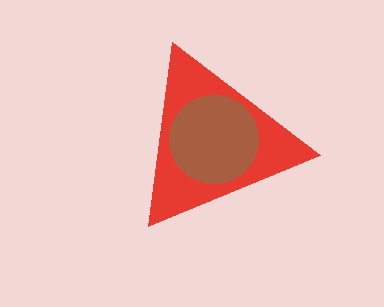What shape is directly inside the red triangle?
The brown circle.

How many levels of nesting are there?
2.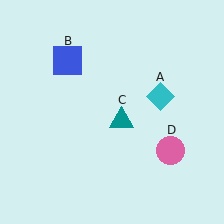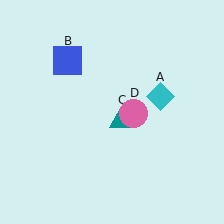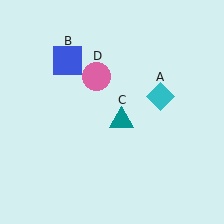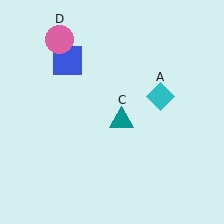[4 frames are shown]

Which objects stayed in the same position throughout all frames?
Cyan diamond (object A) and blue square (object B) and teal triangle (object C) remained stationary.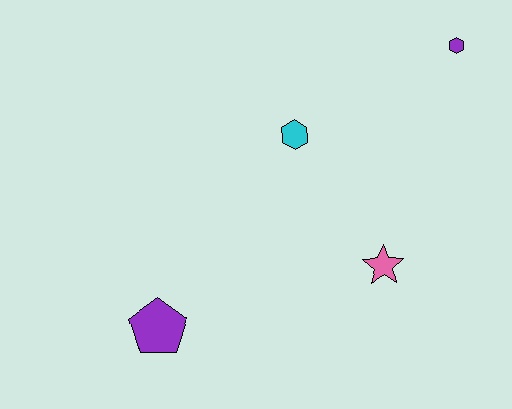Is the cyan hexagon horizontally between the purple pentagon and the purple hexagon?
Yes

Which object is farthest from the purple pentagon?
The purple hexagon is farthest from the purple pentagon.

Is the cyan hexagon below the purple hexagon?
Yes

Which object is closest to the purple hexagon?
The cyan hexagon is closest to the purple hexagon.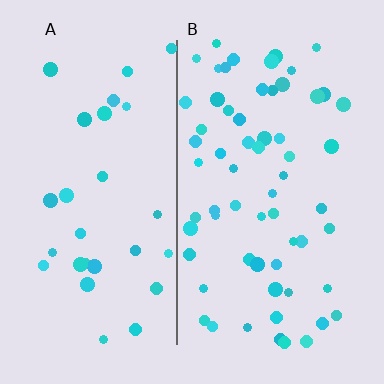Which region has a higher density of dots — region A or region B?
B (the right).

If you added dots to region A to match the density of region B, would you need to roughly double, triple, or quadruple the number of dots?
Approximately double.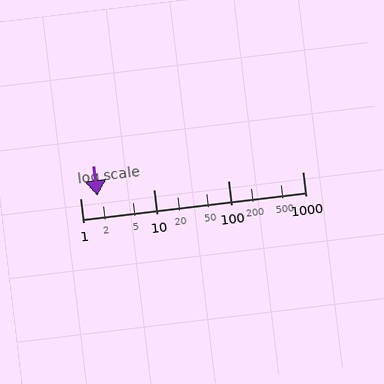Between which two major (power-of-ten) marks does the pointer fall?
The pointer is between 1 and 10.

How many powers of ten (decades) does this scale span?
The scale spans 3 decades, from 1 to 1000.